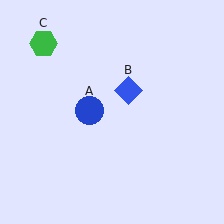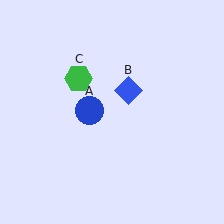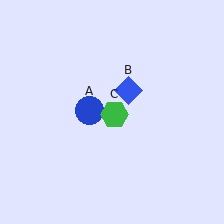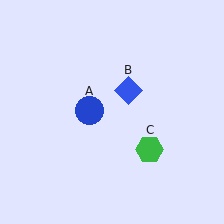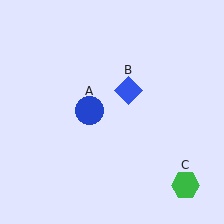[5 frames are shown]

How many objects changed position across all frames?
1 object changed position: green hexagon (object C).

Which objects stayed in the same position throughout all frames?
Blue circle (object A) and blue diamond (object B) remained stationary.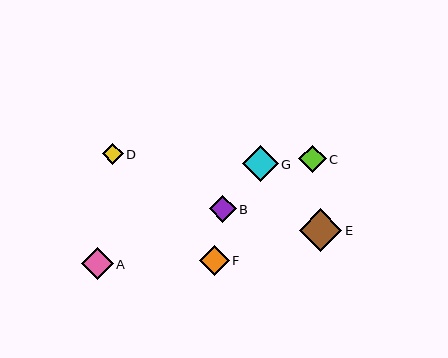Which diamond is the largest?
Diamond E is the largest with a size of approximately 42 pixels.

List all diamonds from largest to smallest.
From largest to smallest: E, G, A, F, C, B, D.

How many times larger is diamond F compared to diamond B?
Diamond F is approximately 1.1 times the size of diamond B.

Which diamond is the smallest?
Diamond D is the smallest with a size of approximately 21 pixels.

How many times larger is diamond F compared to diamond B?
Diamond F is approximately 1.1 times the size of diamond B.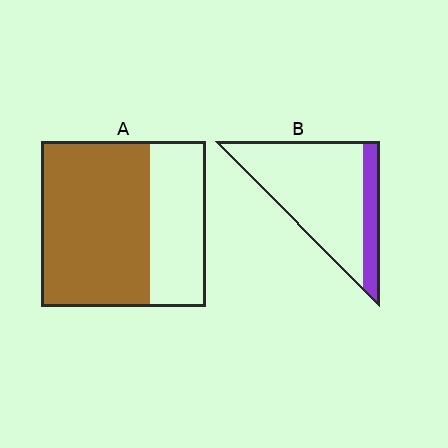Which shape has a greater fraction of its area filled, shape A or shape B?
Shape A.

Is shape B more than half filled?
No.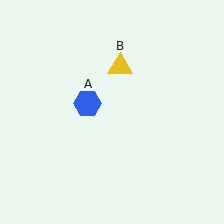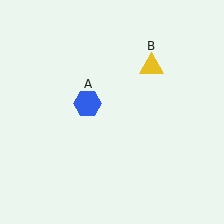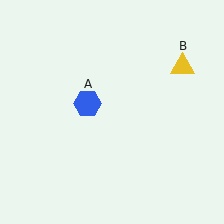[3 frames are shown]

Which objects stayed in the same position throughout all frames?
Blue hexagon (object A) remained stationary.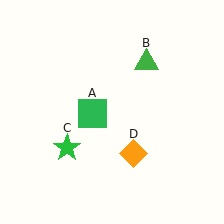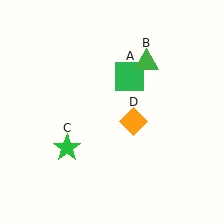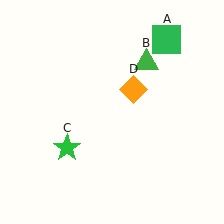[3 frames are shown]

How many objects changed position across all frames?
2 objects changed position: green square (object A), orange diamond (object D).